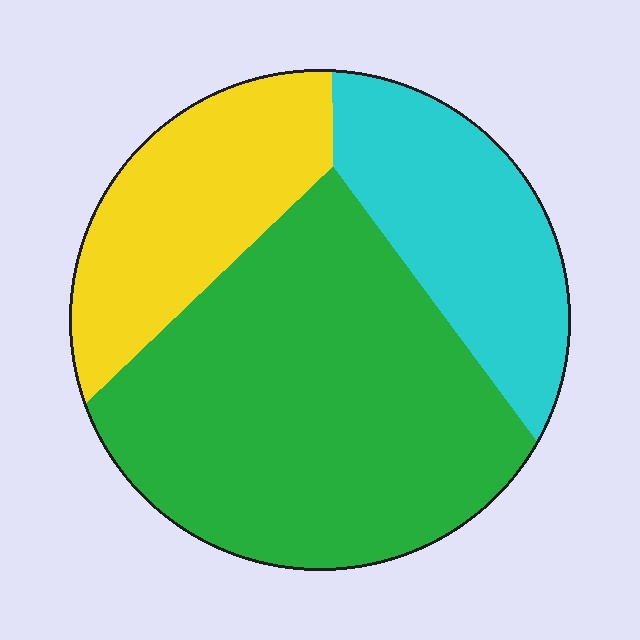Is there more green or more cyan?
Green.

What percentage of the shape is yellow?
Yellow covers 23% of the shape.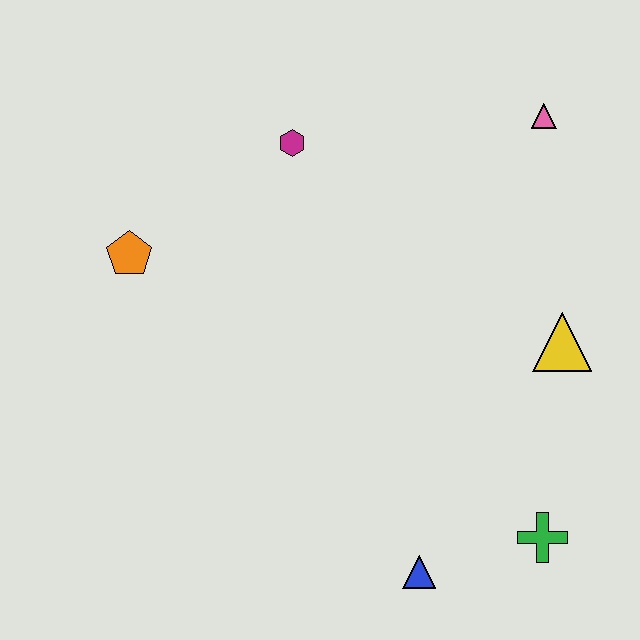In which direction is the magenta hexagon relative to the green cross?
The magenta hexagon is above the green cross.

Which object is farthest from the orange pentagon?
The green cross is farthest from the orange pentagon.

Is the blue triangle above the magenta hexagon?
No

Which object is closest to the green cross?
The blue triangle is closest to the green cross.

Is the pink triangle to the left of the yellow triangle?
Yes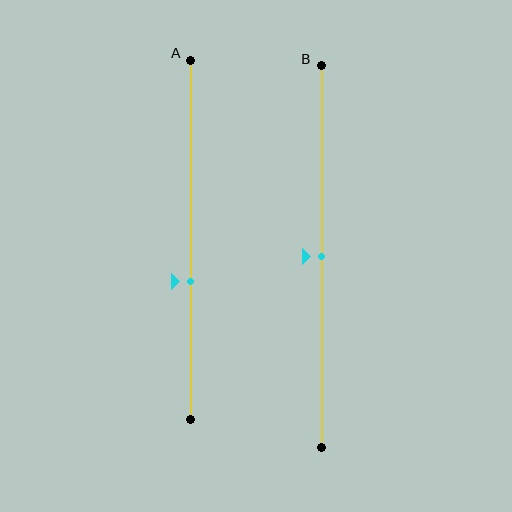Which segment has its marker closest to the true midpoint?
Segment B has its marker closest to the true midpoint.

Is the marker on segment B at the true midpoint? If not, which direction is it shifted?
Yes, the marker on segment B is at the true midpoint.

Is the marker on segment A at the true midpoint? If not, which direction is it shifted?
No, the marker on segment A is shifted downward by about 12% of the segment length.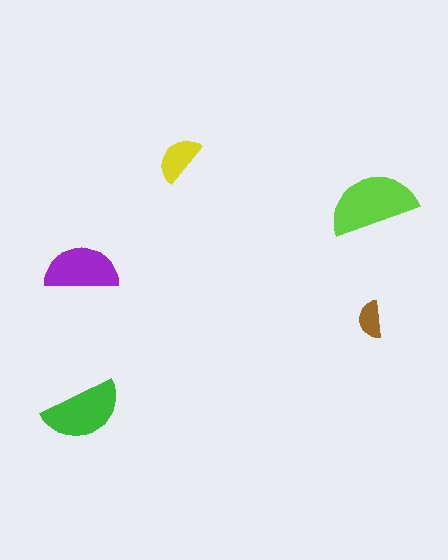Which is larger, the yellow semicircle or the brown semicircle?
The yellow one.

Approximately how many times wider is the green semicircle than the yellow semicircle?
About 1.5 times wider.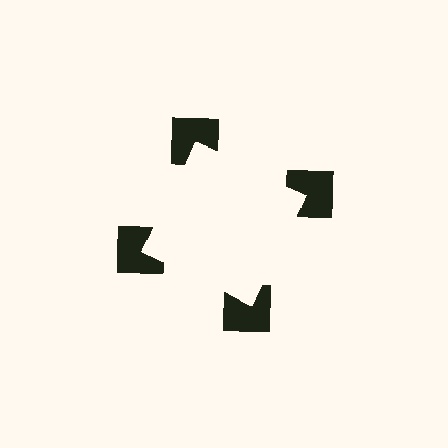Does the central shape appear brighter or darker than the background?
It typically appears slightly brighter than the background, even though no actual brightness change is drawn.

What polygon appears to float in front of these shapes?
An illusory square — its edges are inferred from the aligned wedge cuts in the notched squares, not physically drawn.